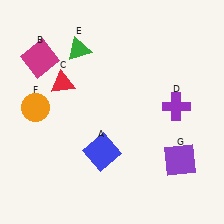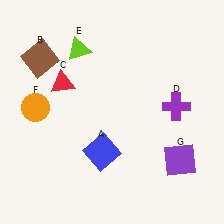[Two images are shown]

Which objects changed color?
B changed from magenta to brown. E changed from green to lime.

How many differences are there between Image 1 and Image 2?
There are 2 differences between the two images.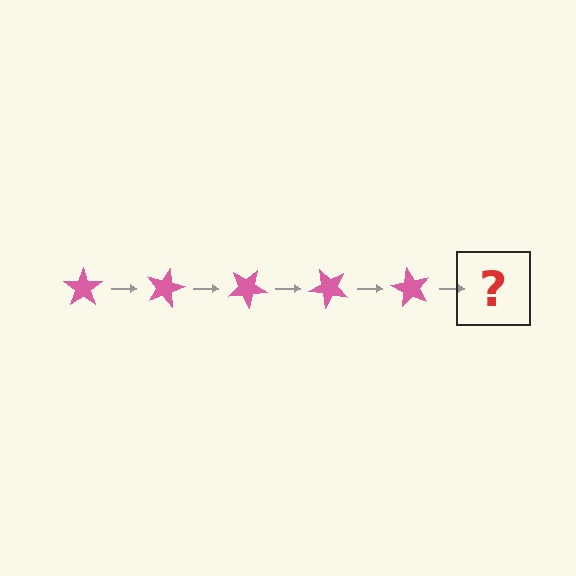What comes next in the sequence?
The next element should be a pink star rotated 75 degrees.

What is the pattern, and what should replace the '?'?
The pattern is that the star rotates 15 degrees each step. The '?' should be a pink star rotated 75 degrees.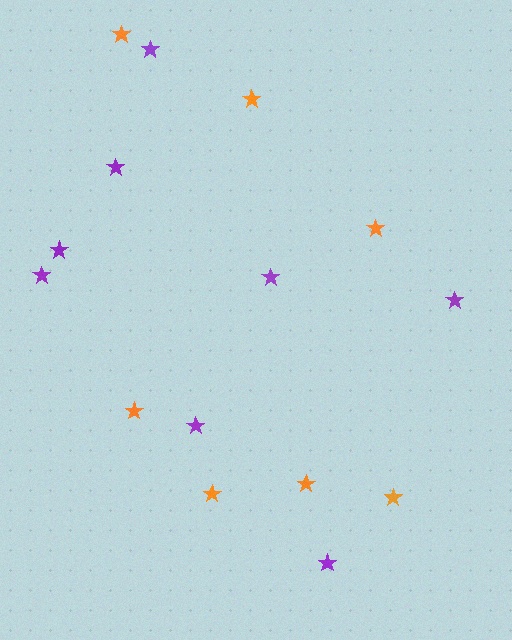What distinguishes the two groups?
There are 2 groups: one group of orange stars (7) and one group of purple stars (8).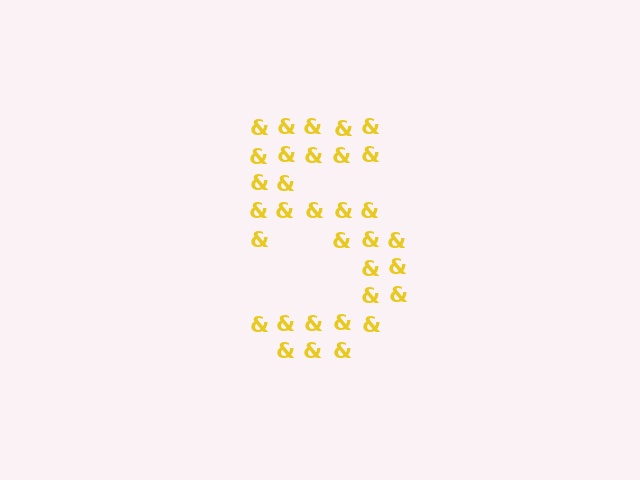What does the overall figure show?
The overall figure shows the digit 5.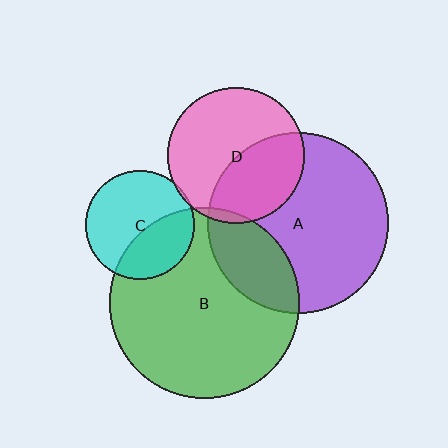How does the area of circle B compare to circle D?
Approximately 1.9 times.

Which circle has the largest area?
Circle B (green).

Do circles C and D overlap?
Yes.